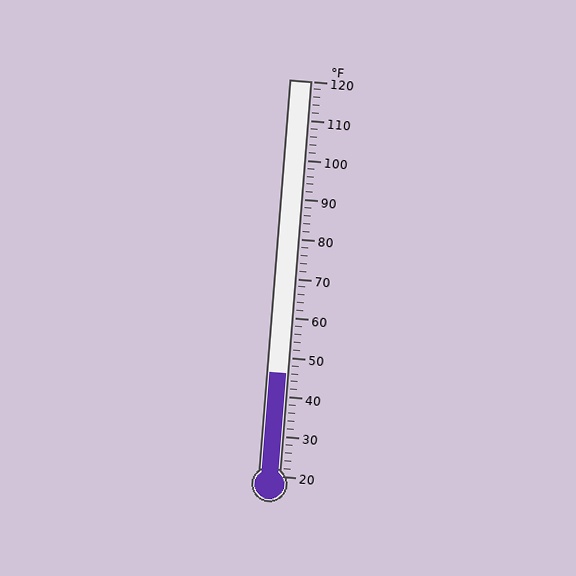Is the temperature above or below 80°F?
The temperature is below 80°F.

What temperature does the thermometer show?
The thermometer shows approximately 46°F.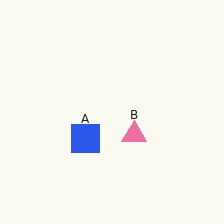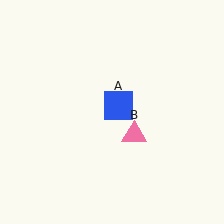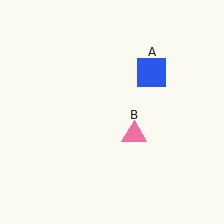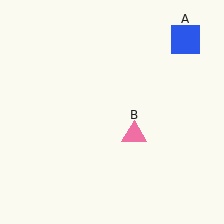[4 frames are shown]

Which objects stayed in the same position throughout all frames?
Pink triangle (object B) remained stationary.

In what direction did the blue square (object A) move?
The blue square (object A) moved up and to the right.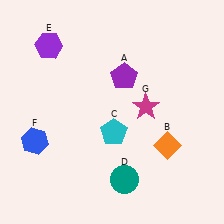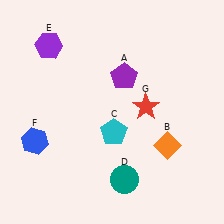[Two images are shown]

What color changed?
The star (G) changed from magenta in Image 1 to red in Image 2.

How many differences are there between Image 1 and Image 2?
There is 1 difference between the two images.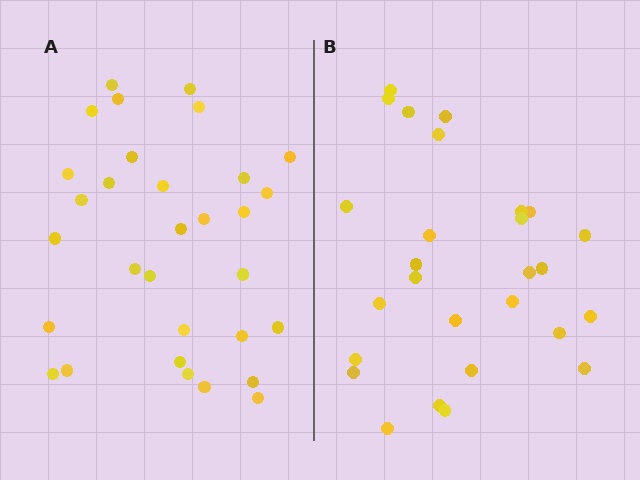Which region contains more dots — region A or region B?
Region A (the left region) has more dots.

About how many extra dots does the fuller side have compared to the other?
Region A has about 4 more dots than region B.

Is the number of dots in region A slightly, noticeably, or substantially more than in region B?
Region A has only slightly more — the two regions are fairly close. The ratio is roughly 1.1 to 1.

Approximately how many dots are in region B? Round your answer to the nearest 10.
About 30 dots. (The exact count is 27, which rounds to 30.)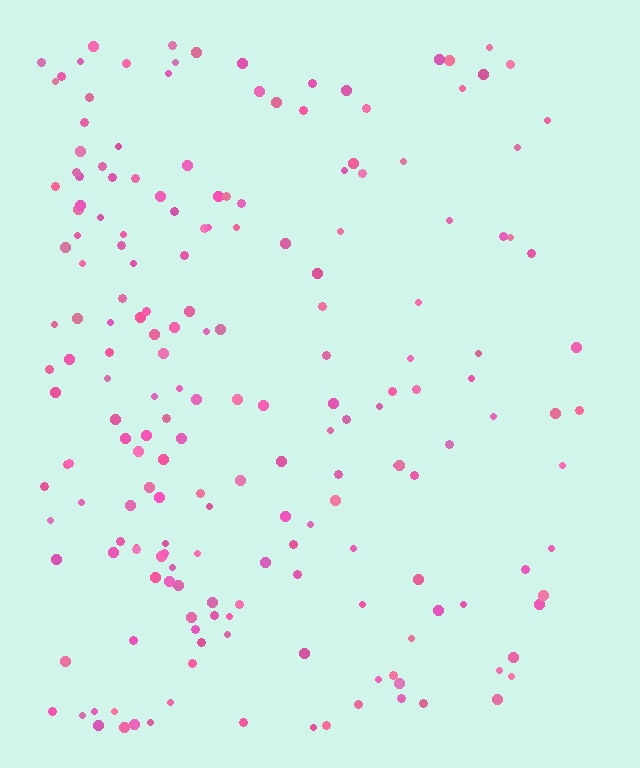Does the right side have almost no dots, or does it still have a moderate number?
Still a moderate number, just noticeably fewer than the left.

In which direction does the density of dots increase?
From right to left, with the left side densest.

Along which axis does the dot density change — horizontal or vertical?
Horizontal.